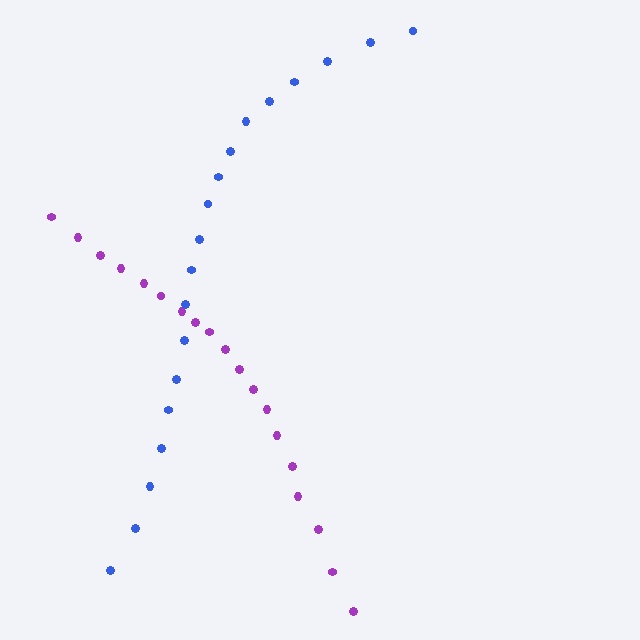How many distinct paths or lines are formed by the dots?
There are 2 distinct paths.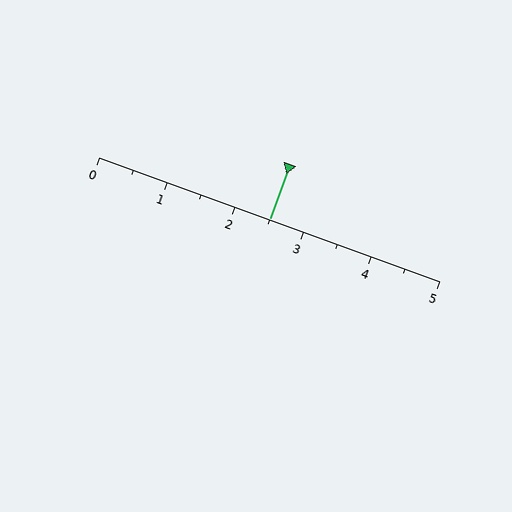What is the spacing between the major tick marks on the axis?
The major ticks are spaced 1 apart.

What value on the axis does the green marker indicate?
The marker indicates approximately 2.5.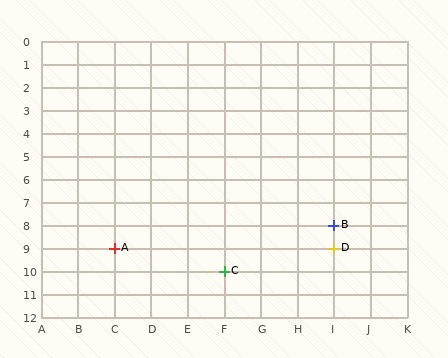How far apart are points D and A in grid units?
Points D and A are 6 columns apart.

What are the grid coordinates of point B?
Point B is at grid coordinates (I, 8).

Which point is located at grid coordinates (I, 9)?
Point D is at (I, 9).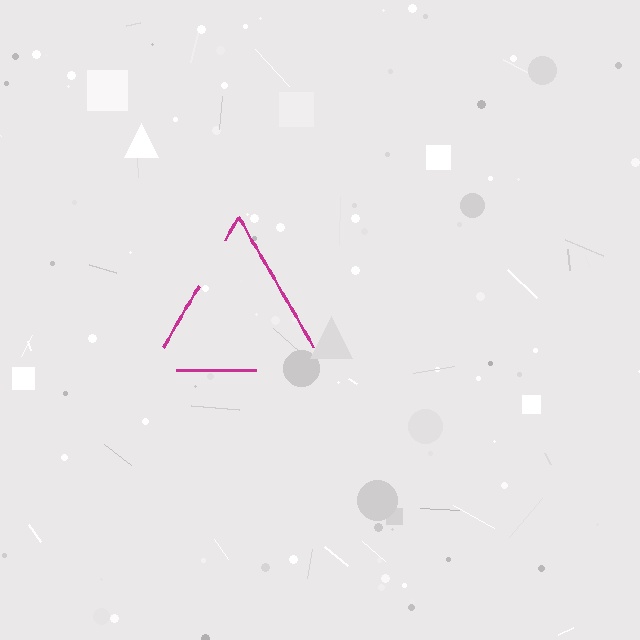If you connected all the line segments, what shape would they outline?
They would outline a triangle.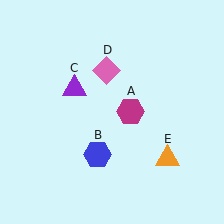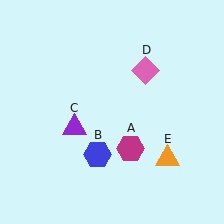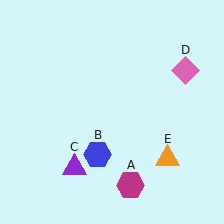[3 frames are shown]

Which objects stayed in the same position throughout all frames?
Blue hexagon (object B) and orange triangle (object E) remained stationary.